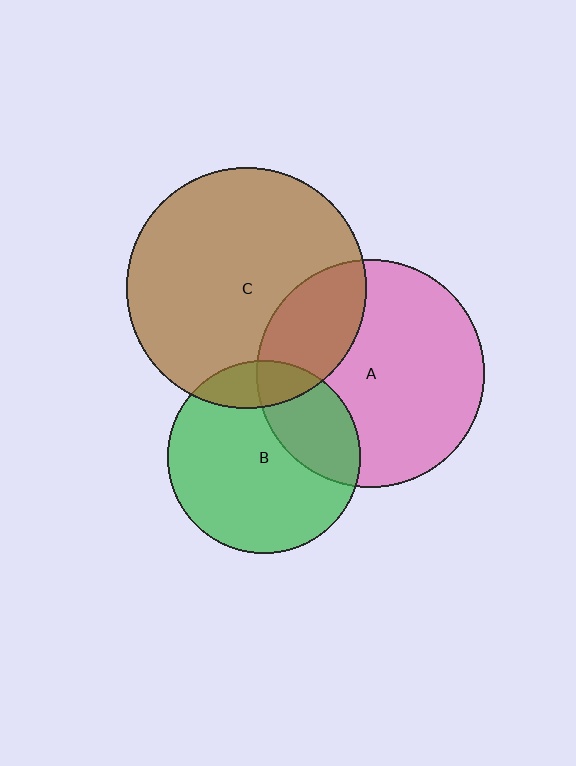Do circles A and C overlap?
Yes.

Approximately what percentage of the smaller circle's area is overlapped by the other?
Approximately 25%.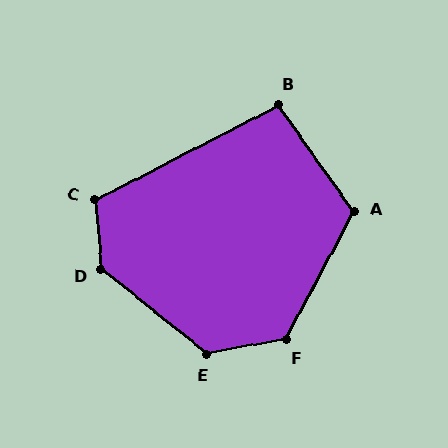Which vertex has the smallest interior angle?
B, at approximately 98 degrees.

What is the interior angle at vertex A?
Approximately 116 degrees (obtuse).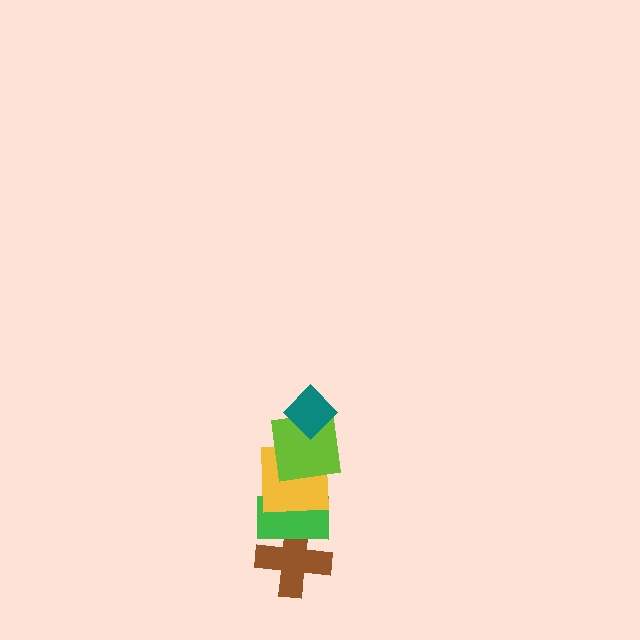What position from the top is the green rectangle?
The green rectangle is 4th from the top.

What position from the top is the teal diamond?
The teal diamond is 1st from the top.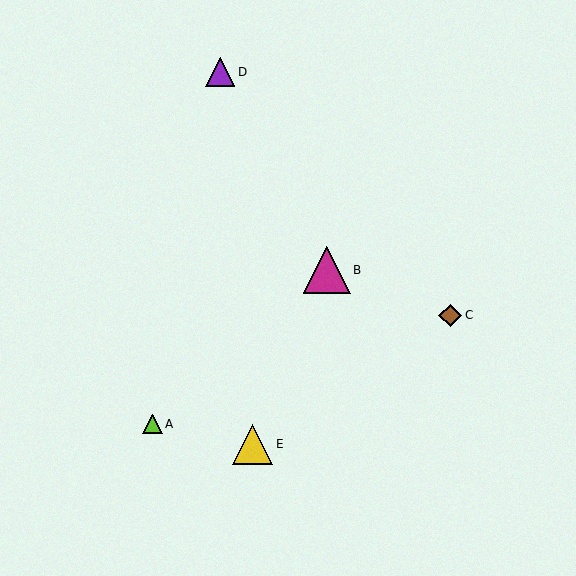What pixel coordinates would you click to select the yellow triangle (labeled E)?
Click at (253, 444) to select the yellow triangle E.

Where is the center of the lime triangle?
The center of the lime triangle is at (152, 424).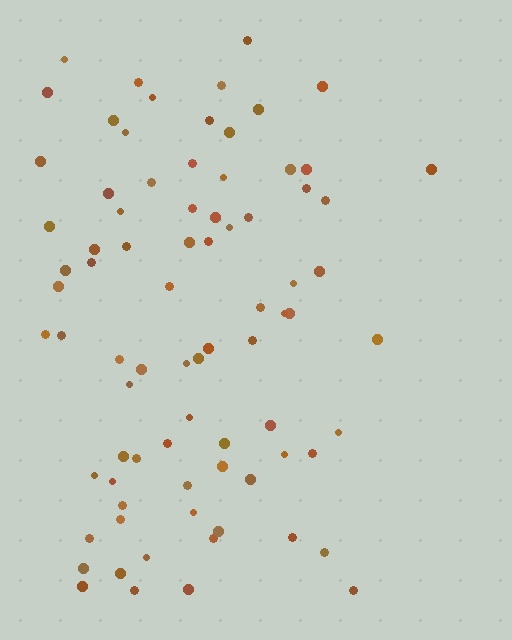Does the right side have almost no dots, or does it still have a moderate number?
Still a moderate number, just noticeably fewer than the left.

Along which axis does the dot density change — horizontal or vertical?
Horizontal.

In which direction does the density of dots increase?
From right to left, with the left side densest.